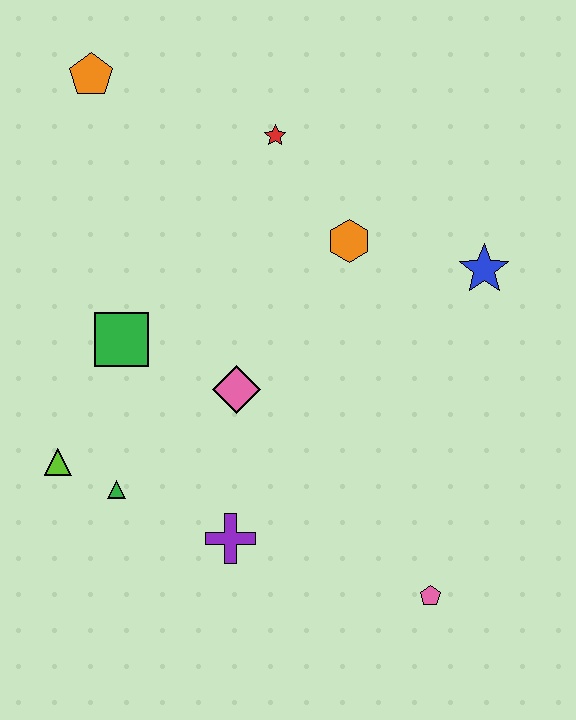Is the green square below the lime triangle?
No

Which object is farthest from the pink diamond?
The orange pentagon is farthest from the pink diamond.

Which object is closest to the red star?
The orange hexagon is closest to the red star.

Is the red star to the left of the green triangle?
No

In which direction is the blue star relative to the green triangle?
The blue star is to the right of the green triangle.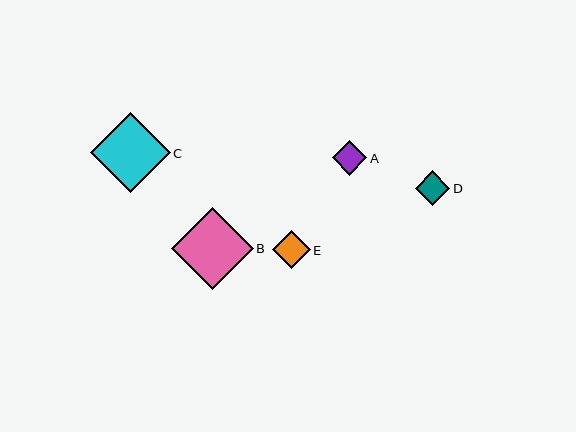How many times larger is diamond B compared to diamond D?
Diamond B is approximately 2.4 times the size of diamond D.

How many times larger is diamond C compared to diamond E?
Diamond C is approximately 2.1 times the size of diamond E.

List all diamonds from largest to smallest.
From largest to smallest: B, C, E, A, D.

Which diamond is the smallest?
Diamond D is the smallest with a size of approximately 34 pixels.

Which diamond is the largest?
Diamond B is the largest with a size of approximately 81 pixels.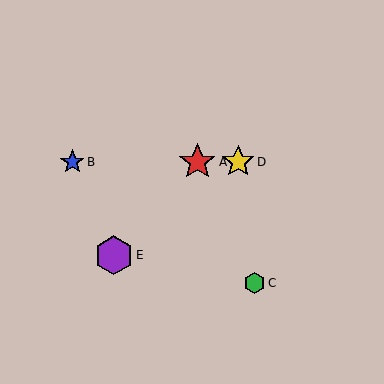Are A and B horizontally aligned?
Yes, both are at y≈162.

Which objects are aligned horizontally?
Objects A, B, D are aligned horizontally.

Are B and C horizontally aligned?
No, B is at y≈162 and C is at y≈283.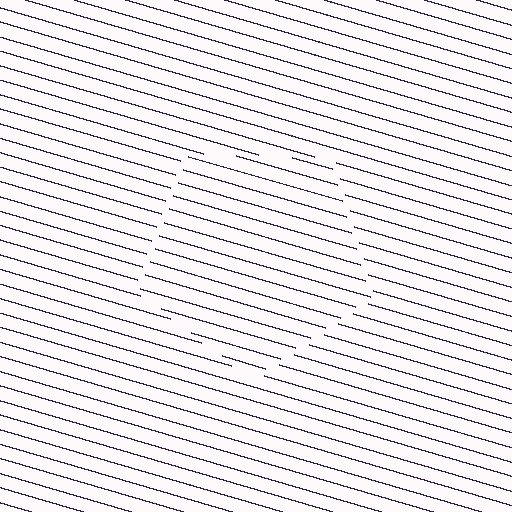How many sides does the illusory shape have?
5 sides — the line-ends trace a pentagon.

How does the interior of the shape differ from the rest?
The interior of the shape contains the same grating, shifted by half a period — the contour is defined by the phase discontinuity where line-ends from the inner and outer gratings abut.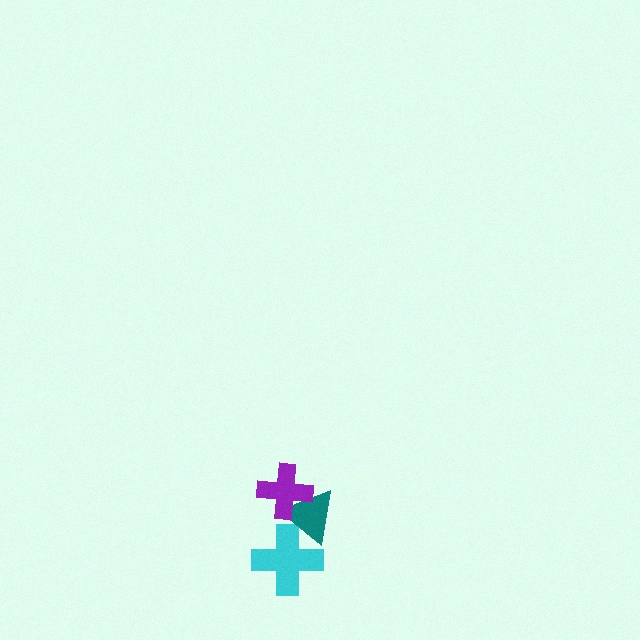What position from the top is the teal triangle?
The teal triangle is 2nd from the top.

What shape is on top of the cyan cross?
The teal triangle is on top of the cyan cross.